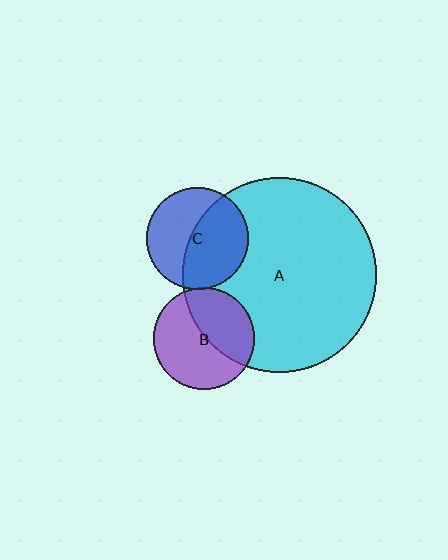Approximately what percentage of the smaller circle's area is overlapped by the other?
Approximately 55%.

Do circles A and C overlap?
Yes.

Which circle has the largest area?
Circle A (cyan).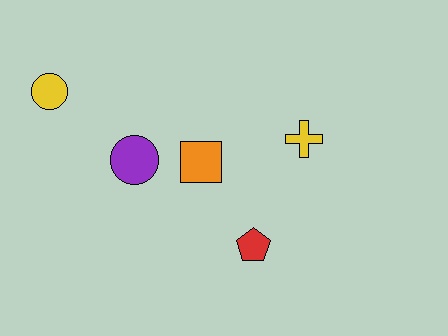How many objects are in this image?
There are 5 objects.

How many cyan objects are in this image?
There are no cyan objects.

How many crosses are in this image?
There is 1 cross.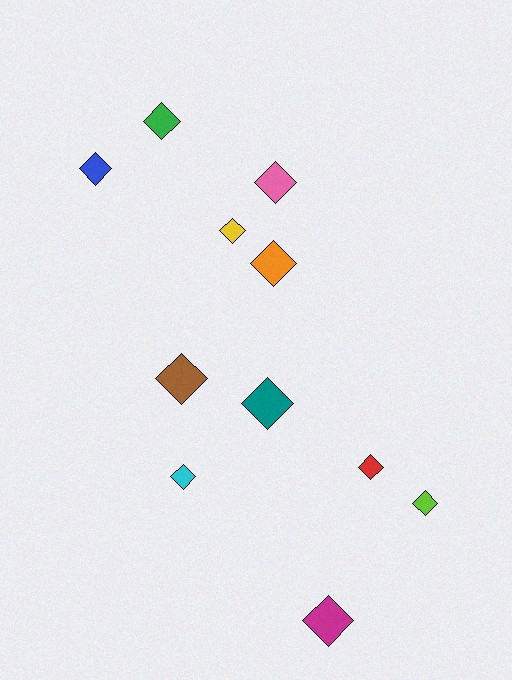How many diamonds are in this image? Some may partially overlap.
There are 11 diamonds.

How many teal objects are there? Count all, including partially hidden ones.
There is 1 teal object.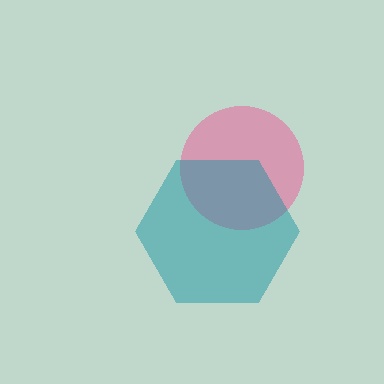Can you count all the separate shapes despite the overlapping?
Yes, there are 2 separate shapes.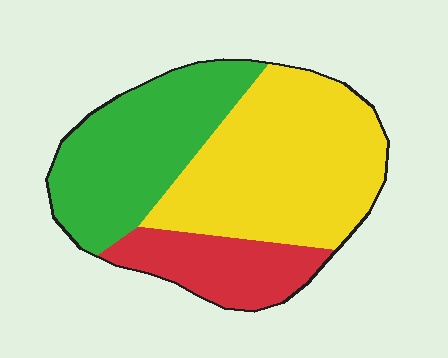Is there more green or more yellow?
Yellow.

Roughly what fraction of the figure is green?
Green takes up about one third (1/3) of the figure.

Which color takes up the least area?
Red, at roughly 20%.